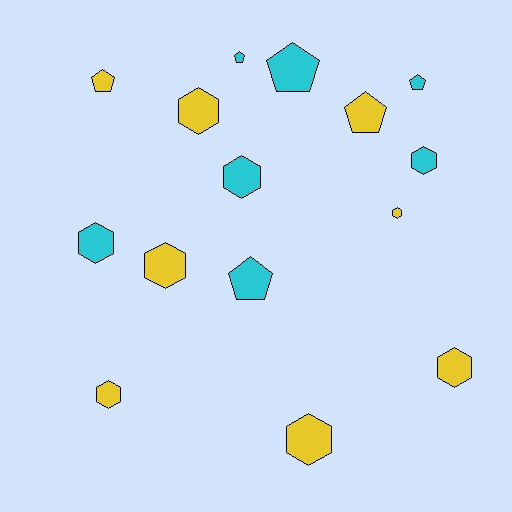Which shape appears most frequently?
Hexagon, with 9 objects.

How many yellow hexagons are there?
There are 6 yellow hexagons.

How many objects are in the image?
There are 15 objects.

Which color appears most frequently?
Yellow, with 8 objects.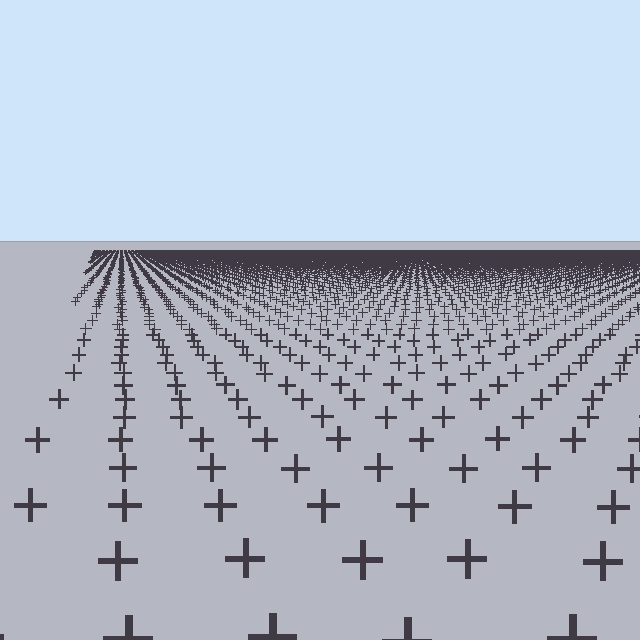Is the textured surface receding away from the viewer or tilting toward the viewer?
The surface is receding away from the viewer. Texture elements get smaller and denser toward the top.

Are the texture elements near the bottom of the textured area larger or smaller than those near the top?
Larger. Near the bottom, elements are closer to the viewer and appear at a bigger on-screen size.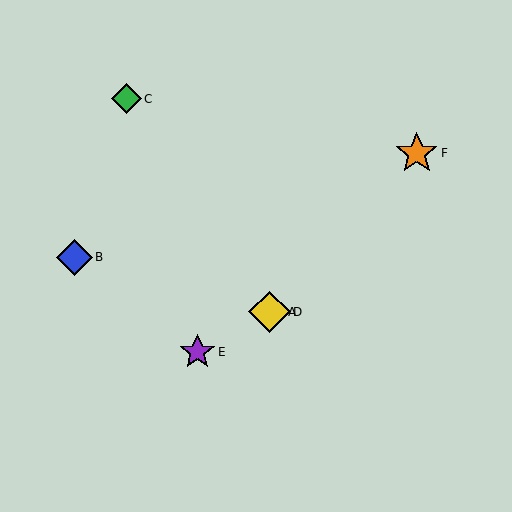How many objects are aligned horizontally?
2 objects (A, D) are aligned horizontally.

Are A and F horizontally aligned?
No, A is at y≈312 and F is at y≈153.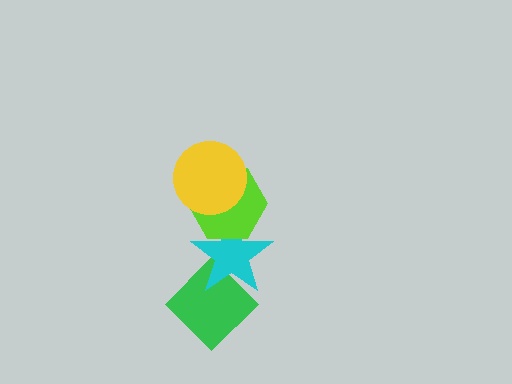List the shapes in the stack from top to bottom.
From top to bottom: the yellow circle, the lime hexagon, the cyan star, the green diamond.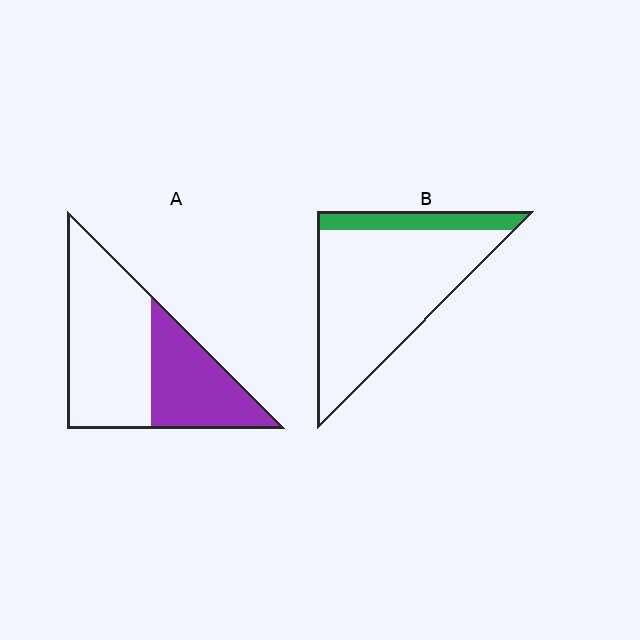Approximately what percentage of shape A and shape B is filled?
A is approximately 40% and B is approximately 15%.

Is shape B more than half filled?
No.